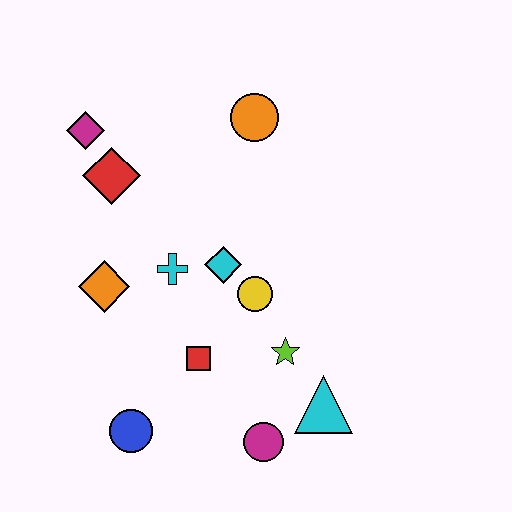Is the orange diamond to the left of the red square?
Yes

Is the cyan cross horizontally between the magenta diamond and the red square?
Yes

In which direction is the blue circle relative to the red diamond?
The blue circle is below the red diamond.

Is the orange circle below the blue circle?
No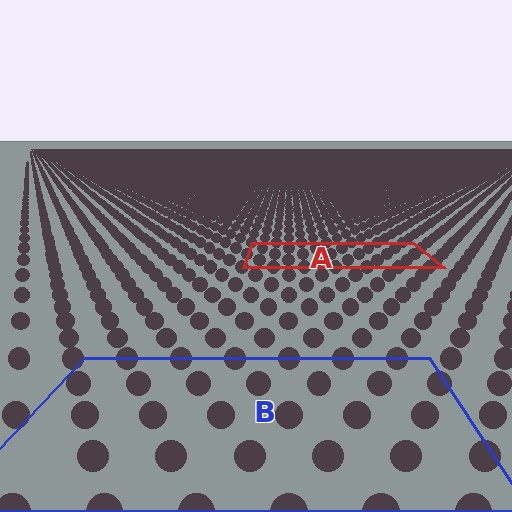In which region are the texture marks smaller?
The texture marks are smaller in region A, because it is farther away.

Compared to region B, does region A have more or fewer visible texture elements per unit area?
Region A has more texture elements per unit area — they are packed more densely because it is farther away.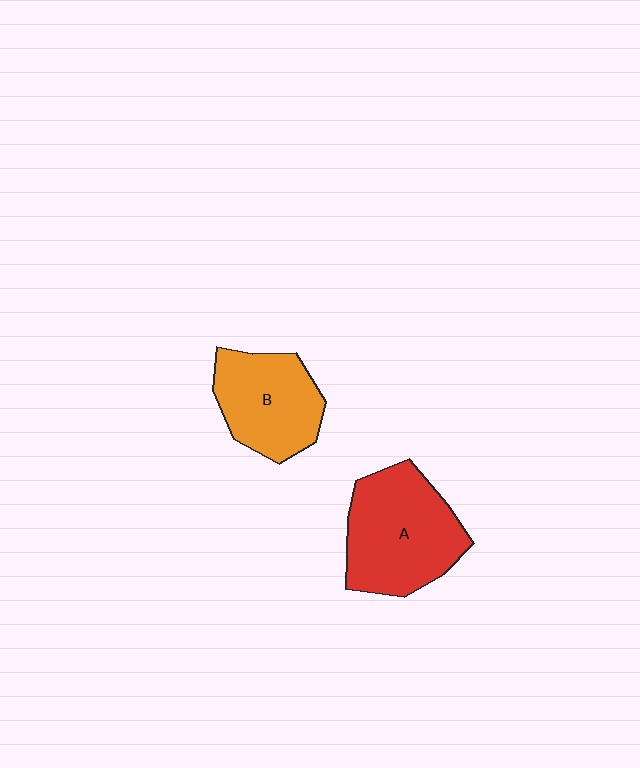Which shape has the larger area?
Shape A (red).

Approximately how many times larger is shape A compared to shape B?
Approximately 1.3 times.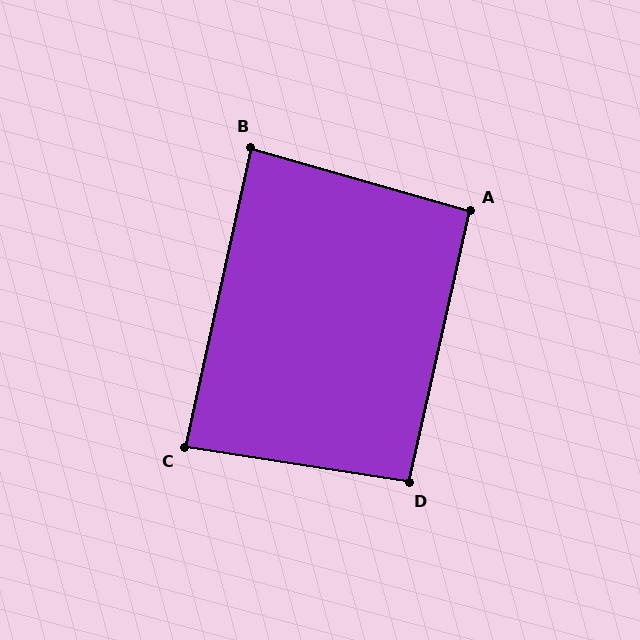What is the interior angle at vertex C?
Approximately 86 degrees (approximately right).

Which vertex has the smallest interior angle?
B, at approximately 86 degrees.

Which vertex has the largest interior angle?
D, at approximately 94 degrees.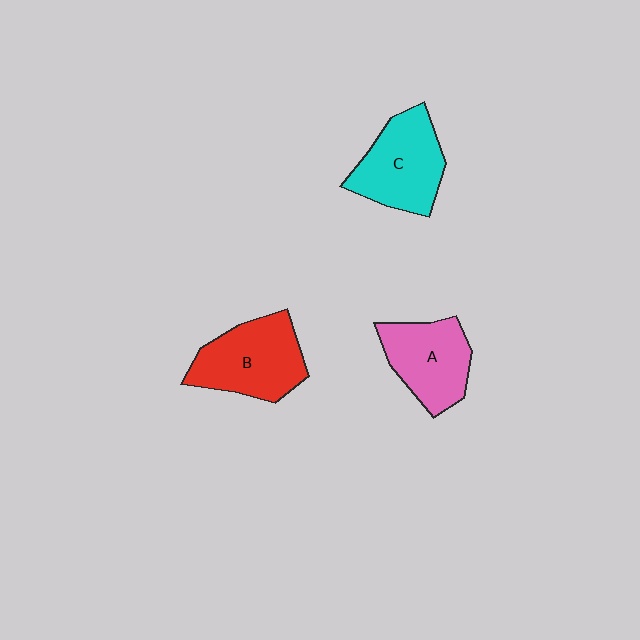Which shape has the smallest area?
Shape A (pink).